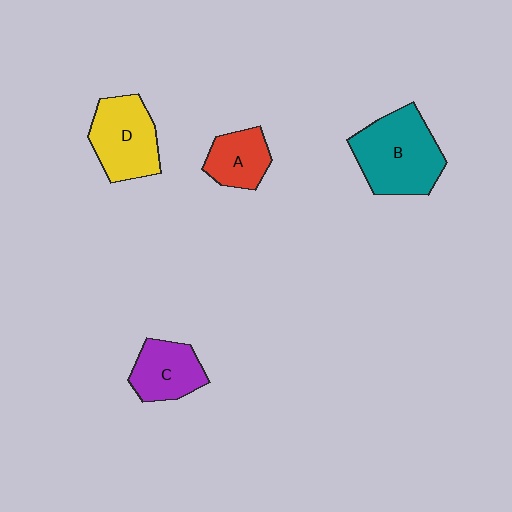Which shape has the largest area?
Shape B (teal).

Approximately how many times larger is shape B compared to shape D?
Approximately 1.2 times.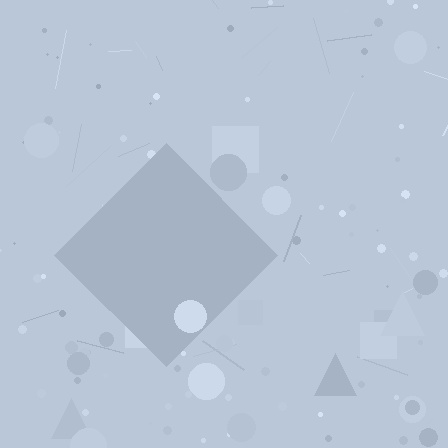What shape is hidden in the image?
A diamond is hidden in the image.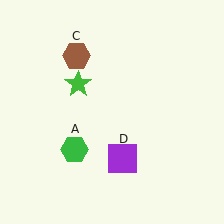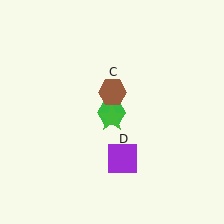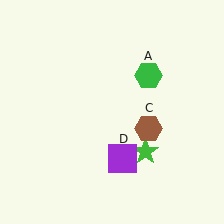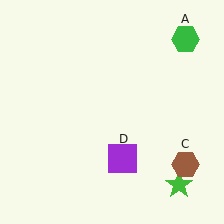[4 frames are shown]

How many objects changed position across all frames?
3 objects changed position: green hexagon (object A), green star (object B), brown hexagon (object C).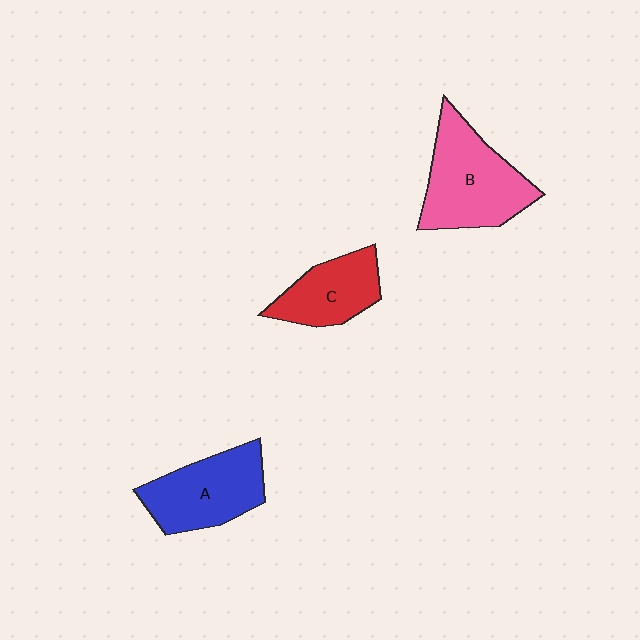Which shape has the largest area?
Shape B (pink).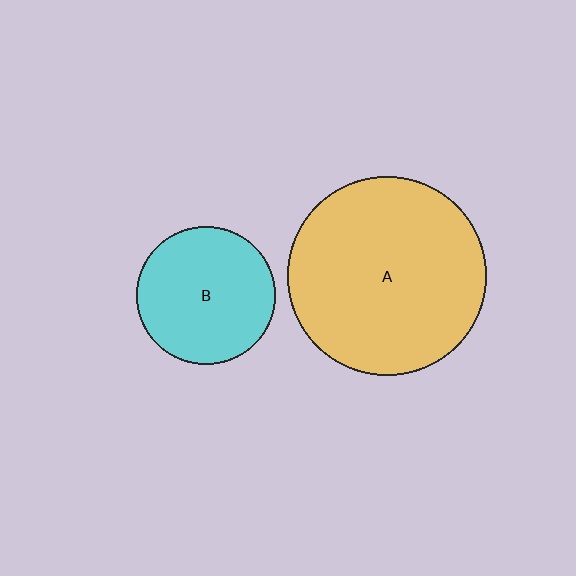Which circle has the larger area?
Circle A (yellow).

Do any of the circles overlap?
No, none of the circles overlap.